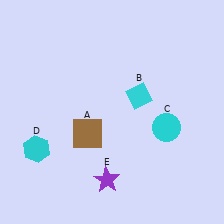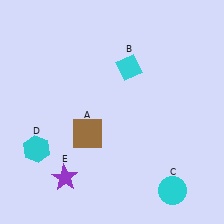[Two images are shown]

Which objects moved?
The objects that moved are: the cyan diamond (B), the cyan circle (C), the purple star (E).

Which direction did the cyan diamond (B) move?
The cyan diamond (B) moved up.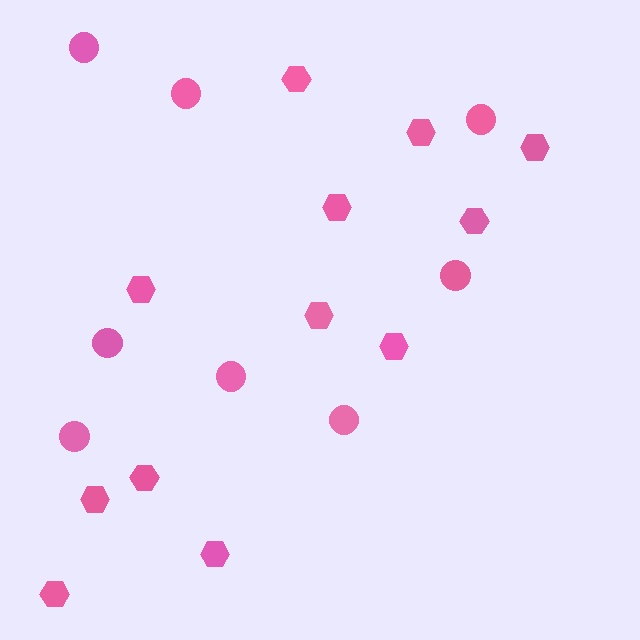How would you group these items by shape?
There are 2 groups: one group of circles (8) and one group of hexagons (12).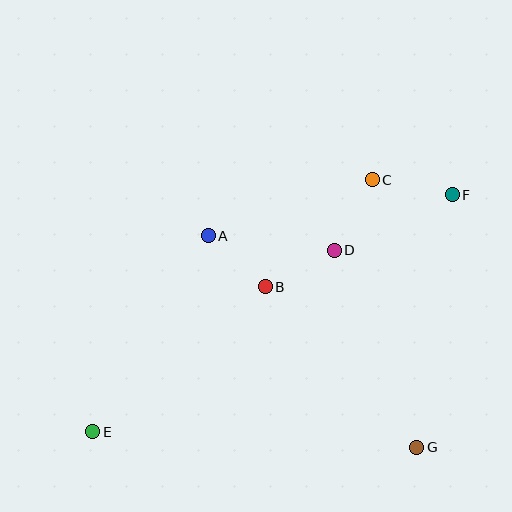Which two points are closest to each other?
Points A and B are closest to each other.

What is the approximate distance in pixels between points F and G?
The distance between F and G is approximately 255 pixels.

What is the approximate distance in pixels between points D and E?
The distance between D and E is approximately 302 pixels.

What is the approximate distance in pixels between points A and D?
The distance between A and D is approximately 127 pixels.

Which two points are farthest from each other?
Points E and F are farthest from each other.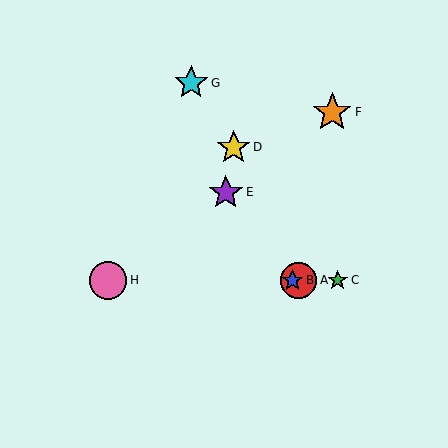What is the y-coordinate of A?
Object A is at y≈280.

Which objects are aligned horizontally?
Objects A, B, C, H are aligned horizontally.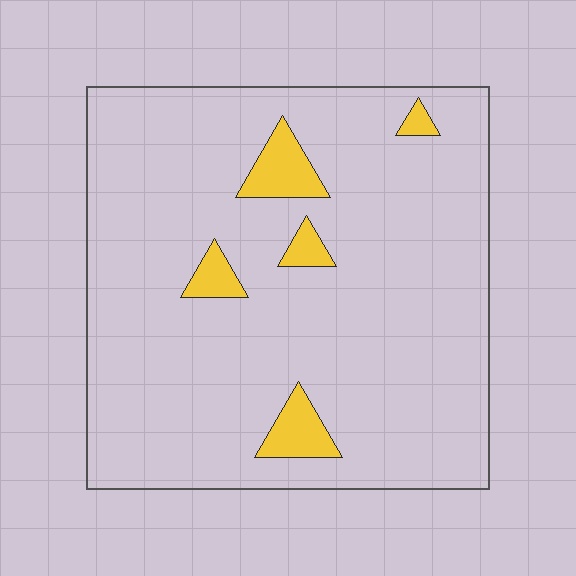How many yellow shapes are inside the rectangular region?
5.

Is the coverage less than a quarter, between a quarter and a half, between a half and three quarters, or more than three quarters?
Less than a quarter.